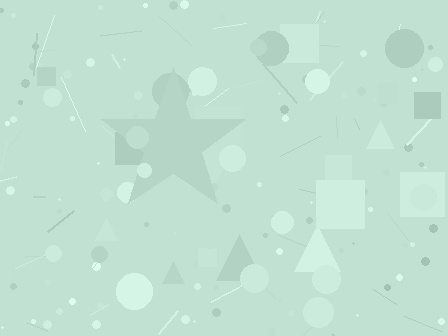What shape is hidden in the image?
A star is hidden in the image.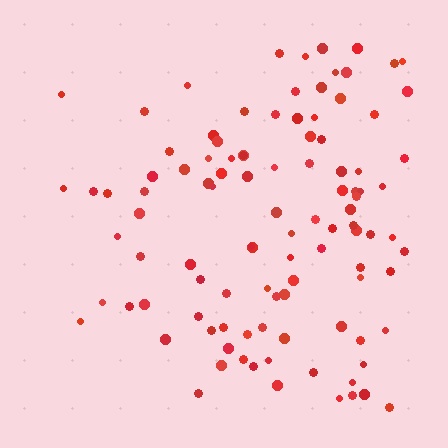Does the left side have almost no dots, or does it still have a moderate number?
Still a moderate number, just noticeably fewer than the right.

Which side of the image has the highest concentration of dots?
The right.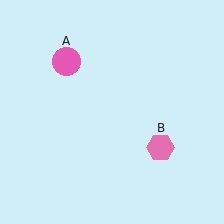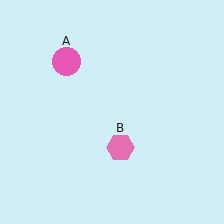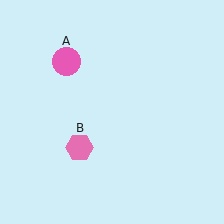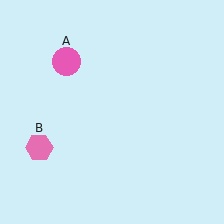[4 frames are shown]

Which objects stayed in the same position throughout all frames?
Pink circle (object A) remained stationary.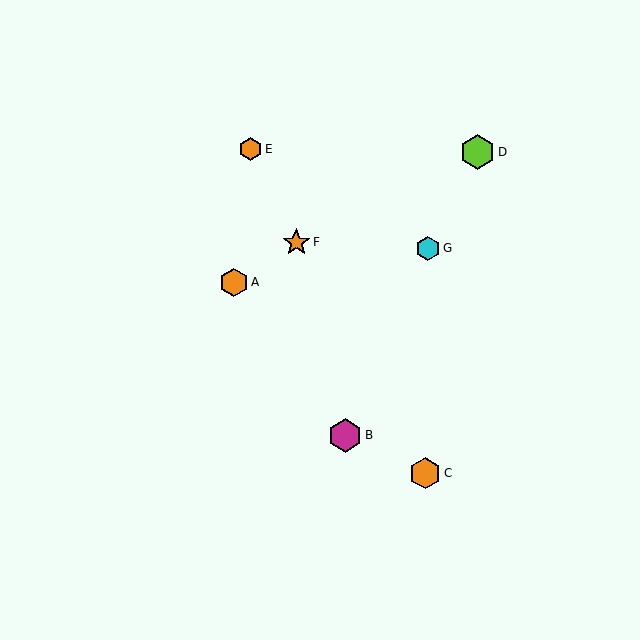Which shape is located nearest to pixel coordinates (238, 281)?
The orange hexagon (labeled A) at (234, 282) is nearest to that location.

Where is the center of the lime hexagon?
The center of the lime hexagon is at (477, 152).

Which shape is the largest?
The lime hexagon (labeled D) is the largest.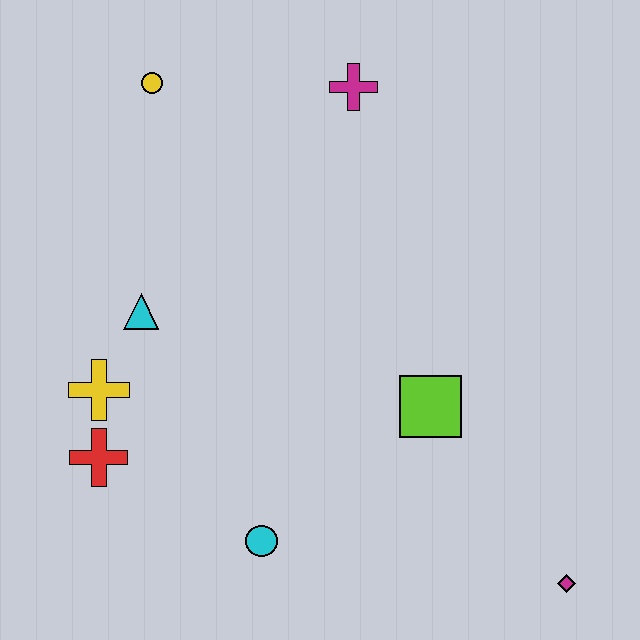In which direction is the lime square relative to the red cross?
The lime square is to the right of the red cross.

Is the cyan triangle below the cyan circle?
No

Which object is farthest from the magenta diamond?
The yellow circle is farthest from the magenta diamond.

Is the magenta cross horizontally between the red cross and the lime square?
Yes